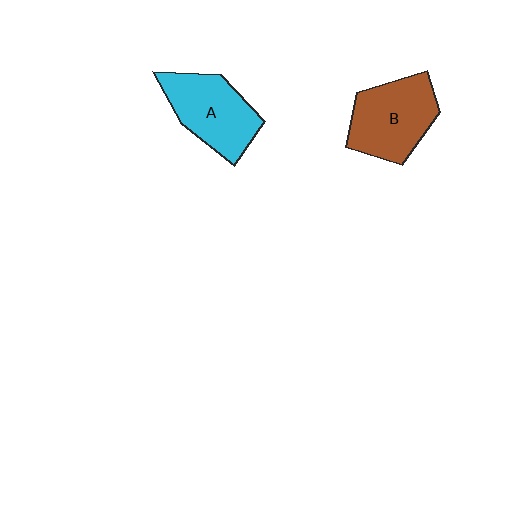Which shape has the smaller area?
Shape A (cyan).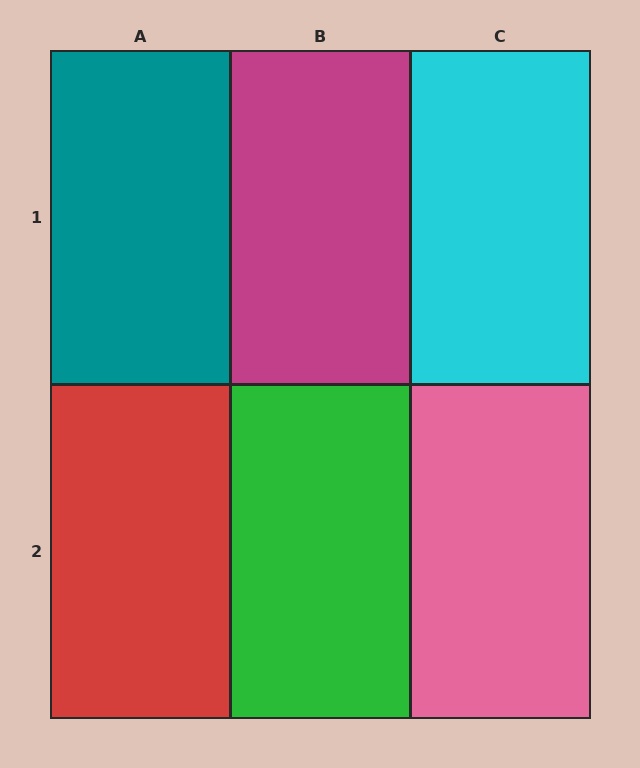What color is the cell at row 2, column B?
Green.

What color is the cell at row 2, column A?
Red.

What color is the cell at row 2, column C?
Pink.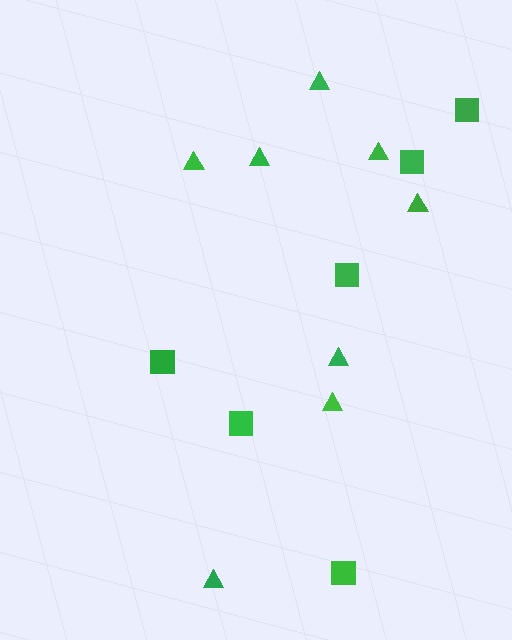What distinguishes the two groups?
There are 2 groups: one group of triangles (8) and one group of squares (6).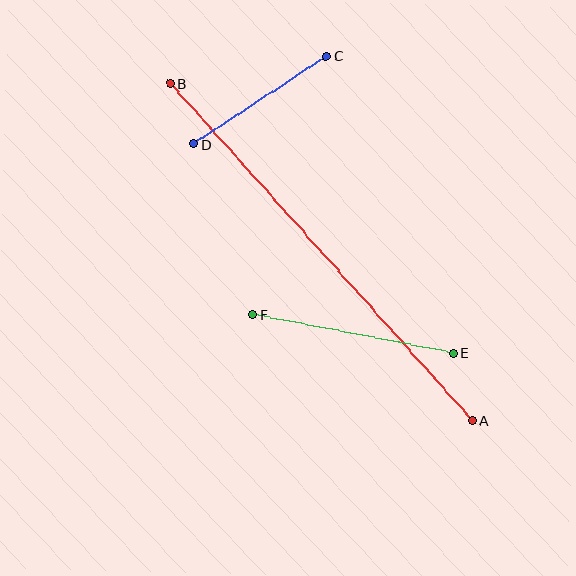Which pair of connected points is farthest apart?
Points A and B are farthest apart.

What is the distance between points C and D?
The distance is approximately 159 pixels.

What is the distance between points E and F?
The distance is approximately 204 pixels.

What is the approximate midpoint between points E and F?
The midpoint is at approximately (353, 334) pixels.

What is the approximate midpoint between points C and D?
The midpoint is at approximately (260, 100) pixels.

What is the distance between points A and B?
The distance is approximately 454 pixels.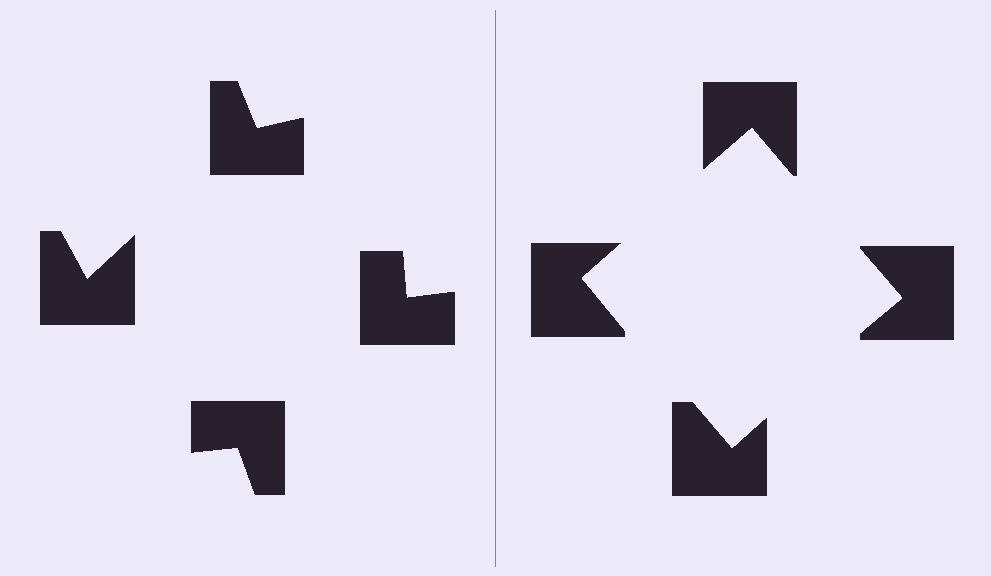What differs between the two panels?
The notched squares are positioned identically on both sides; only the wedge orientations differ. On the right they align to a square; on the left they are misaligned.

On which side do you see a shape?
An illusory square appears on the right side. On the left side the wedge cuts are rotated, so no coherent shape forms.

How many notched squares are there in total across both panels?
8 — 4 on each side.